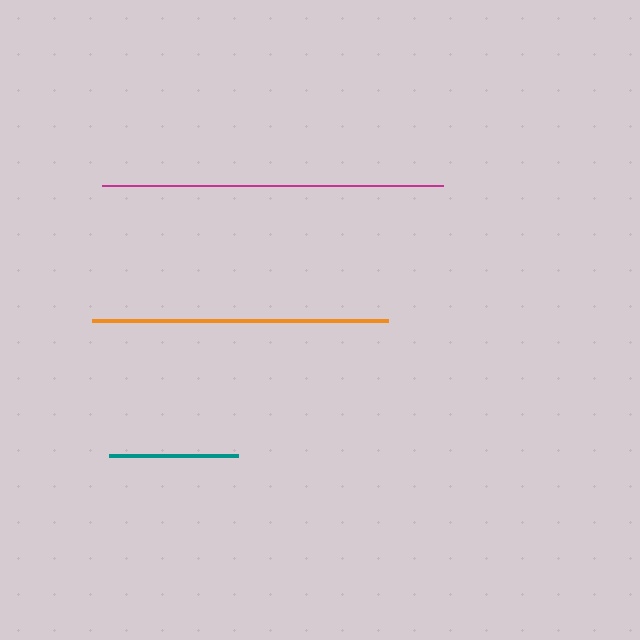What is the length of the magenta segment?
The magenta segment is approximately 341 pixels long.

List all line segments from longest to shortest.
From longest to shortest: magenta, orange, teal.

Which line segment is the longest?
The magenta line is the longest at approximately 341 pixels.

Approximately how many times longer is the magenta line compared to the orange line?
The magenta line is approximately 1.2 times the length of the orange line.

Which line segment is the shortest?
The teal line is the shortest at approximately 129 pixels.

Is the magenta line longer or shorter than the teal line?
The magenta line is longer than the teal line.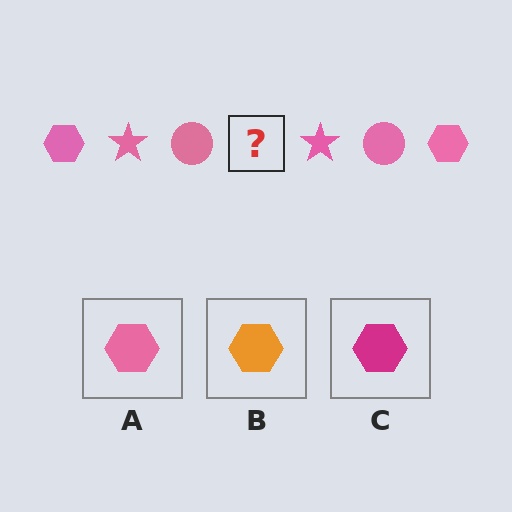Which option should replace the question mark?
Option A.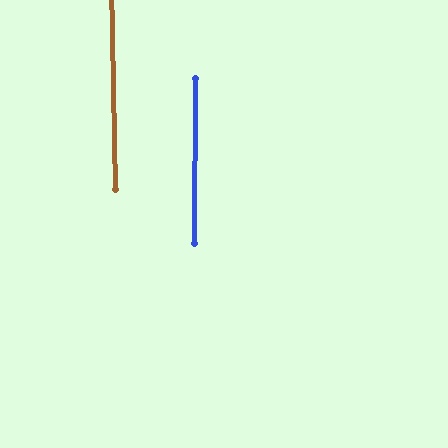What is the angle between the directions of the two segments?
Approximately 1 degree.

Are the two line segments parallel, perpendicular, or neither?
Parallel — their directions differ by only 1.2°.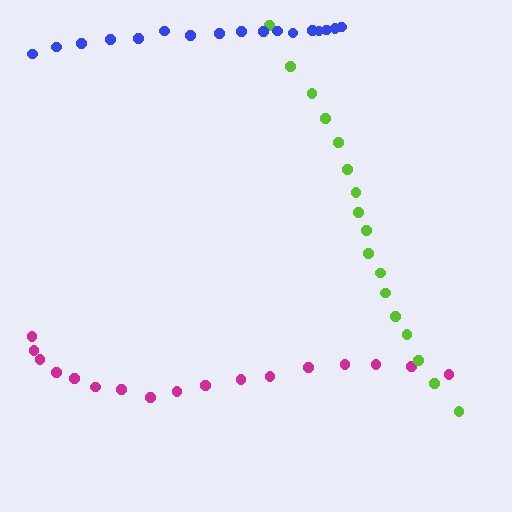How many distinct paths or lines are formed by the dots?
There are 3 distinct paths.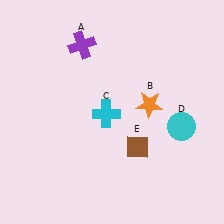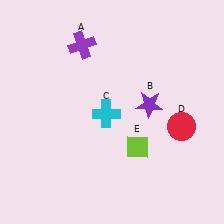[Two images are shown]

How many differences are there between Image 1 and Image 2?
There are 3 differences between the two images.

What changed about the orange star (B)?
In Image 1, B is orange. In Image 2, it changed to purple.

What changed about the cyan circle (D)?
In Image 1, D is cyan. In Image 2, it changed to red.